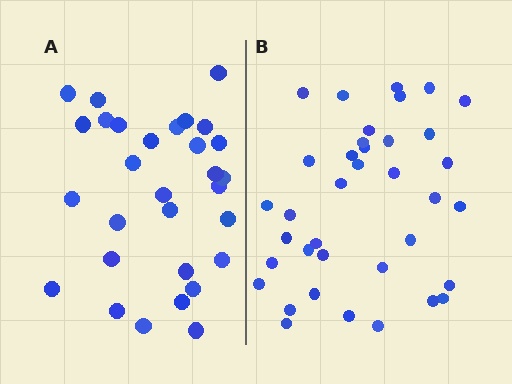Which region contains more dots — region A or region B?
Region B (the right region) has more dots.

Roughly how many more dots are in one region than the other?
Region B has roughly 8 or so more dots than region A.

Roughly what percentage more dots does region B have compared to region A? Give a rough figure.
About 25% more.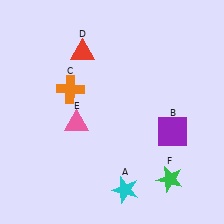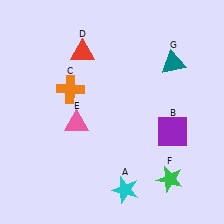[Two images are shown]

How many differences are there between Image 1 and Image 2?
There is 1 difference between the two images.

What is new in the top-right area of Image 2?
A teal triangle (G) was added in the top-right area of Image 2.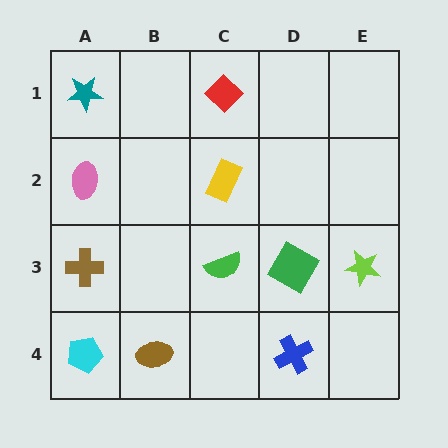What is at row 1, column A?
A teal star.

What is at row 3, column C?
A green semicircle.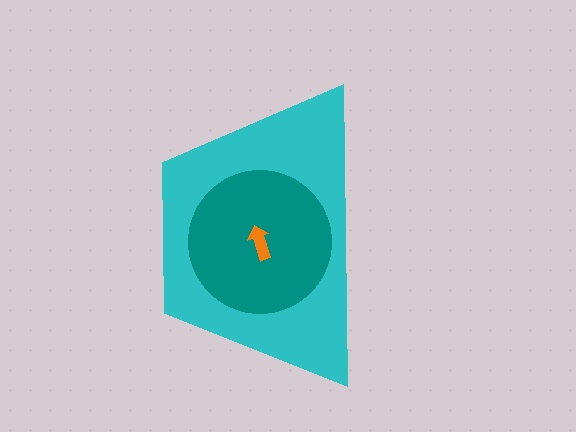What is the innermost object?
The orange arrow.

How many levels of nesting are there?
3.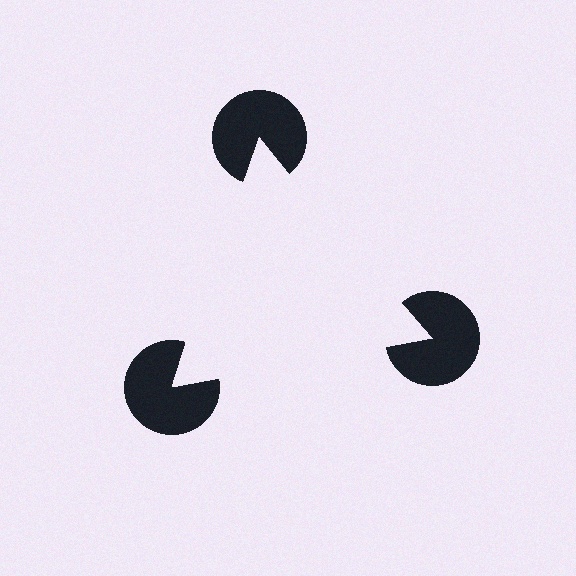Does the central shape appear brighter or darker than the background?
It typically appears slightly brighter than the background, even though no actual brightness change is drawn.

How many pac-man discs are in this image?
There are 3 — one at each vertex of the illusory triangle.